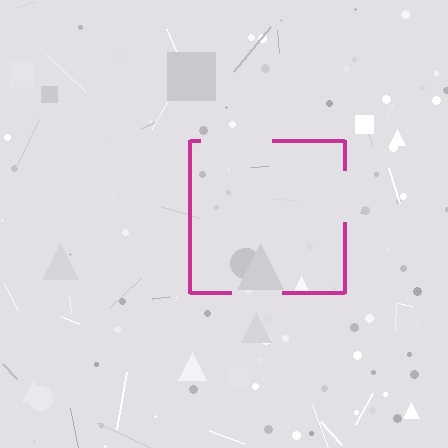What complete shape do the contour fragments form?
The contour fragments form a square.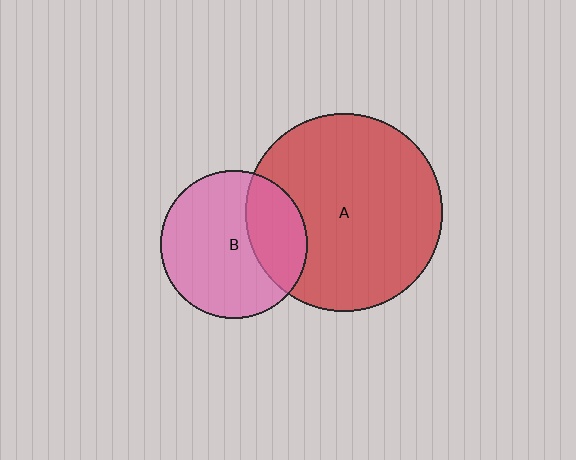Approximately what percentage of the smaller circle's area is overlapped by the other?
Approximately 30%.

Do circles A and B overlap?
Yes.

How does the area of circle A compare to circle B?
Approximately 1.8 times.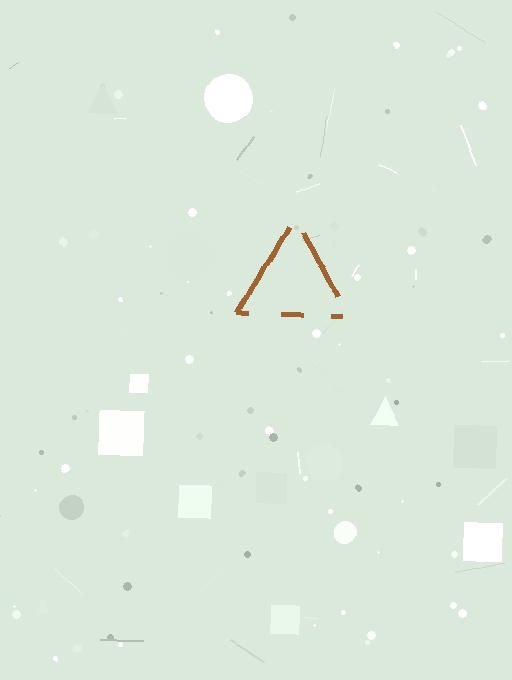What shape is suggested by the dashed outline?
The dashed outline suggests a triangle.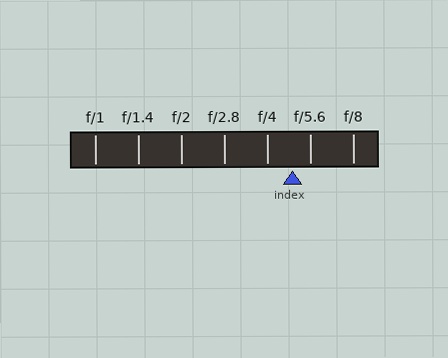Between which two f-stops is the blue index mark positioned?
The index mark is between f/4 and f/5.6.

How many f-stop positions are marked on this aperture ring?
There are 7 f-stop positions marked.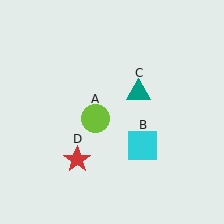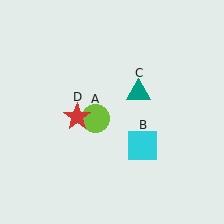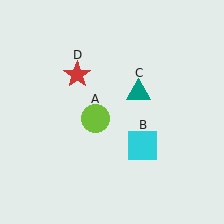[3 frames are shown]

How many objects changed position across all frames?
1 object changed position: red star (object D).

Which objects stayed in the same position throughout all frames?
Lime circle (object A) and cyan square (object B) and teal triangle (object C) remained stationary.